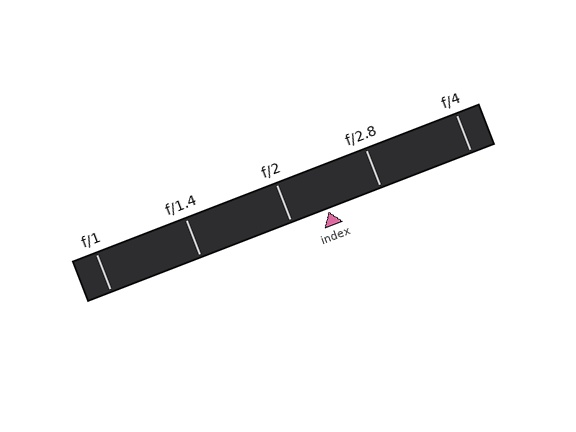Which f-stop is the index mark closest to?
The index mark is closest to f/2.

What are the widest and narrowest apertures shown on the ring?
The widest aperture shown is f/1 and the narrowest is f/4.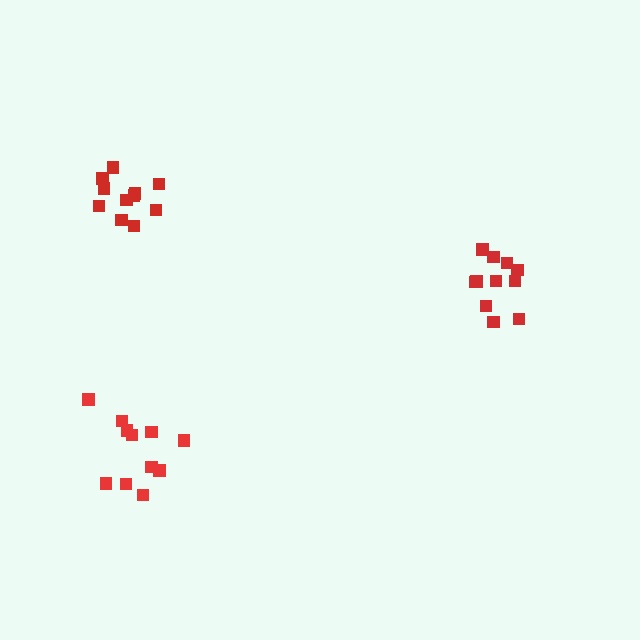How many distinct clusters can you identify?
There are 3 distinct clusters.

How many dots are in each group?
Group 1: 11 dots, Group 2: 11 dots, Group 3: 11 dots (33 total).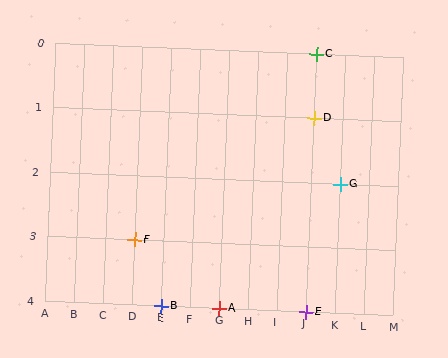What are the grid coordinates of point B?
Point B is at grid coordinates (E, 4).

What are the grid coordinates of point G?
Point G is at grid coordinates (K, 2).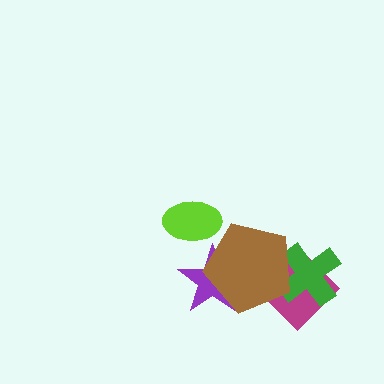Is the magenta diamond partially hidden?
Yes, it is partially covered by another shape.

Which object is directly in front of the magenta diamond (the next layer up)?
The green cross is directly in front of the magenta diamond.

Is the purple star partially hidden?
Yes, it is partially covered by another shape.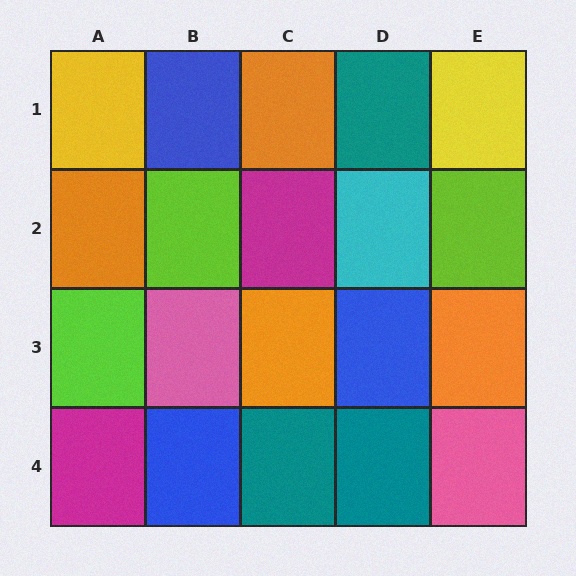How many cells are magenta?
2 cells are magenta.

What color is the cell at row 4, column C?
Teal.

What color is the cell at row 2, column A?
Orange.